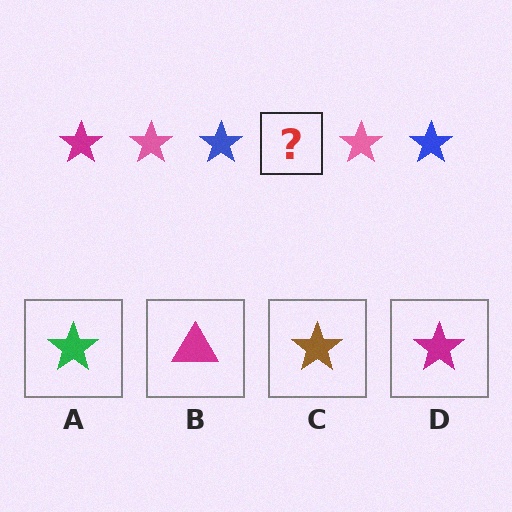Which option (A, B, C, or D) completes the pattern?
D.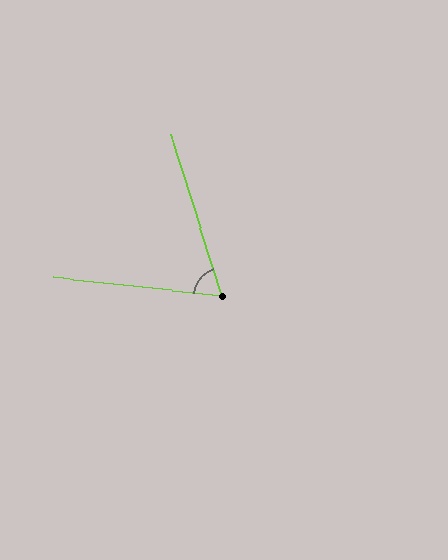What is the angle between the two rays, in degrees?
Approximately 66 degrees.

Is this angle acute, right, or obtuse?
It is acute.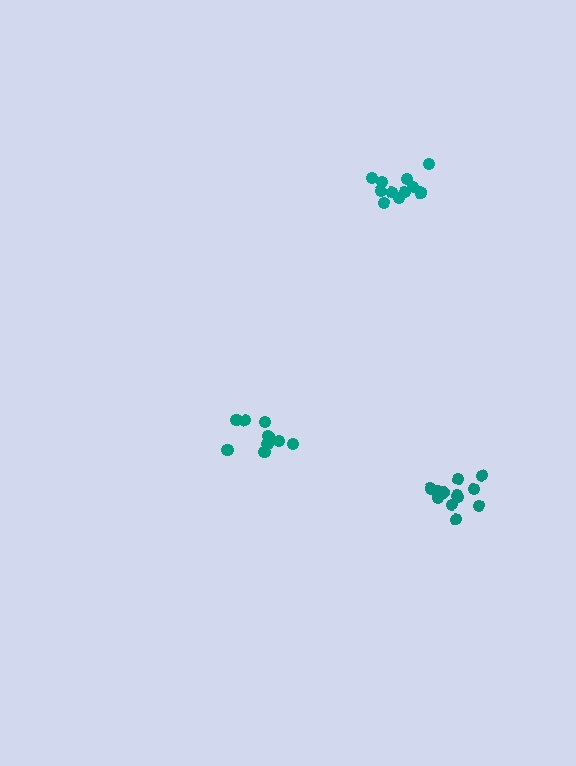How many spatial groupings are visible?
There are 3 spatial groupings.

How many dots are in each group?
Group 1: 12 dots, Group 2: 11 dots, Group 3: 12 dots (35 total).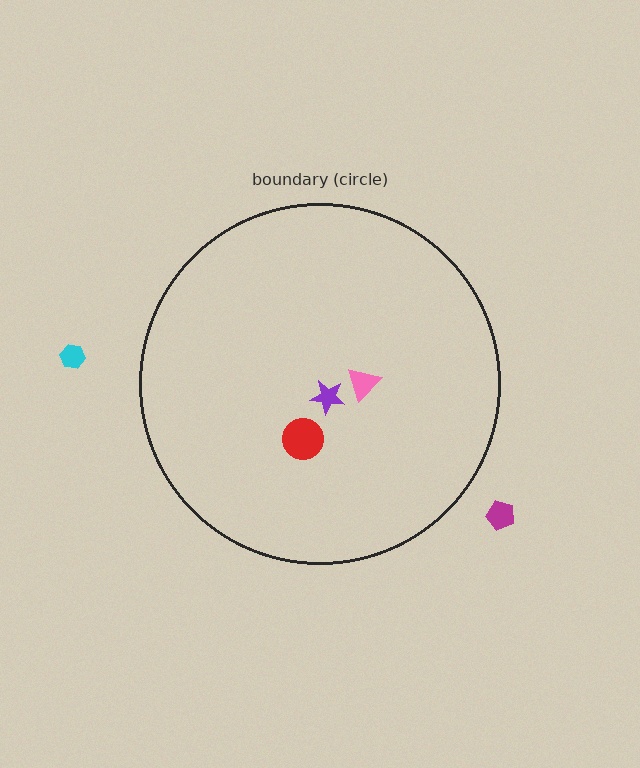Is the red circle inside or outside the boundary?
Inside.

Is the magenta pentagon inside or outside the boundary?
Outside.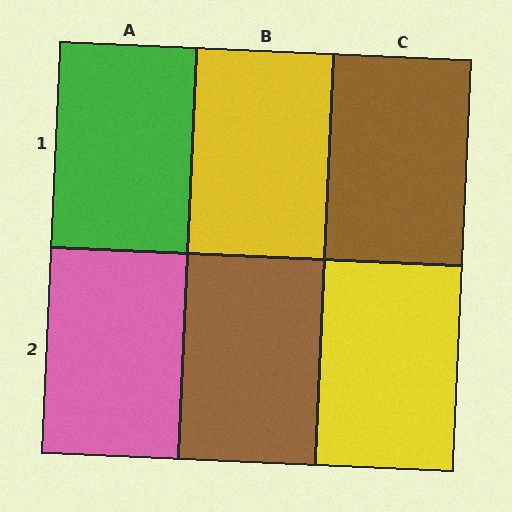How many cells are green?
1 cell is green.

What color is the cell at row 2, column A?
Pink.